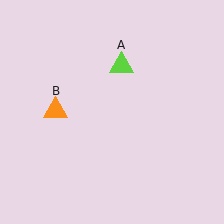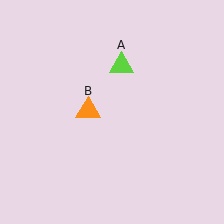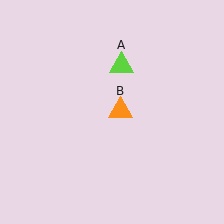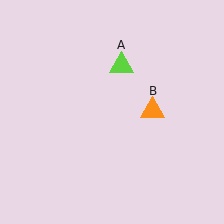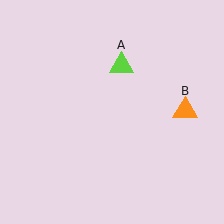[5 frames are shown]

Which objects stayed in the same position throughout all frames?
Lime triangle (object A) remained stationary.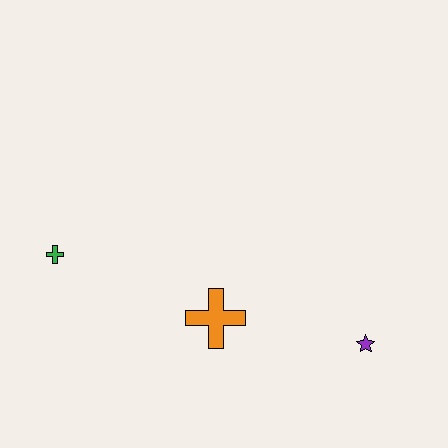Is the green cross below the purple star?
No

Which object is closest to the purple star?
The orange cross is closest to the purple star.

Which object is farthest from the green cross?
The purple star is farthest from the green cross.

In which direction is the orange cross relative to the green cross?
The orange cross is to the right of the green cross.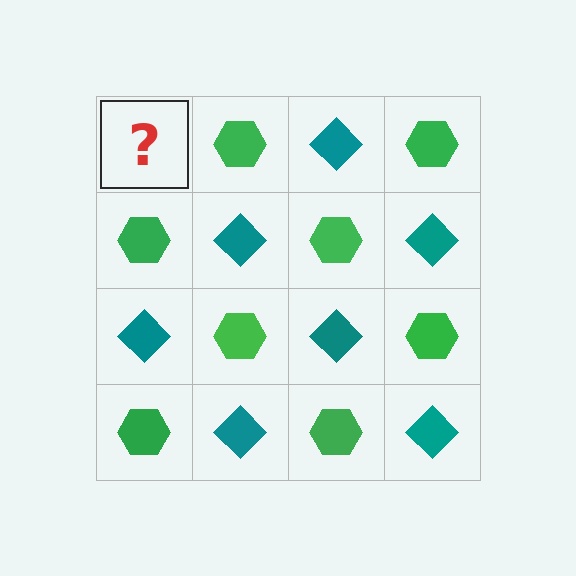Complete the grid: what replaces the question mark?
The question mark should be replaced with a teal diamond.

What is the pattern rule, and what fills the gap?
The rule is that it alternates teal diamond and green hexagon in a checkerboard pattern. The gap should be filled with a teal diamond.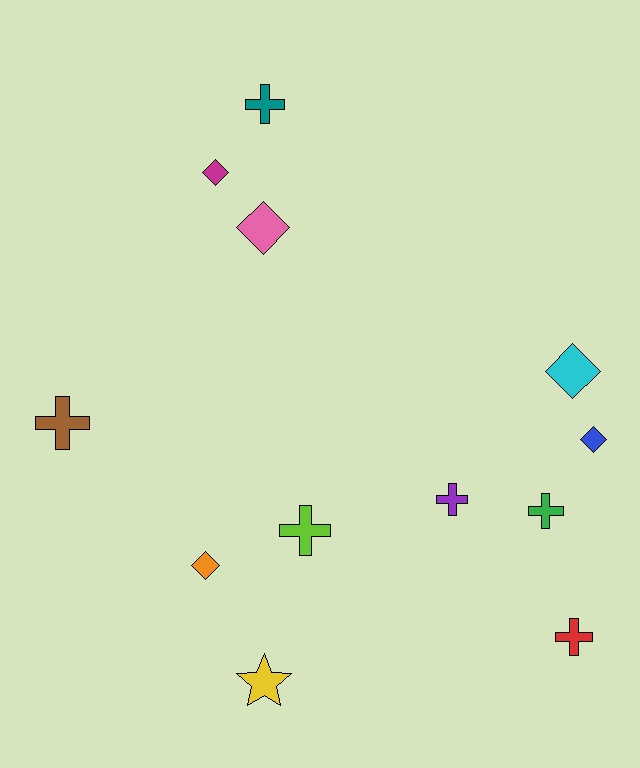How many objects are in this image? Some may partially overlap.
There are 12 objects.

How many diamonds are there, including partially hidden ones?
There are 5 diamonds.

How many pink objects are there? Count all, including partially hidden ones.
There is 1 pink object.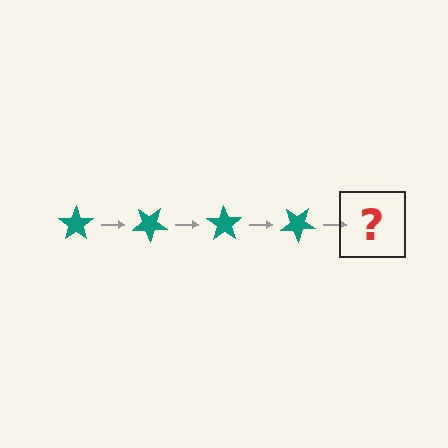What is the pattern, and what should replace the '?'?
The pattern is that the star rotates 35 degrees each step. The '?' should be a teal star rotated 140 degrees.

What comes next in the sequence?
The next element should be a teal star rotated 140 degrees.